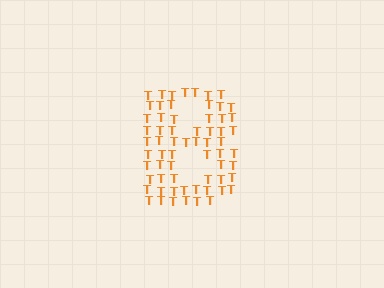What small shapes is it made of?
It is made of small letter T's.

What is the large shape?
The large shape is the letter B.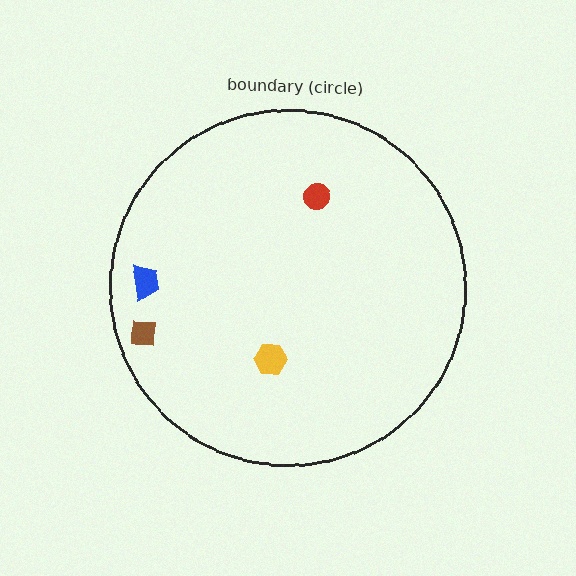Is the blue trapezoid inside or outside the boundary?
Inside.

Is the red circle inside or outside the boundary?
Inside.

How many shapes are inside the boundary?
4 inside, 0 outside.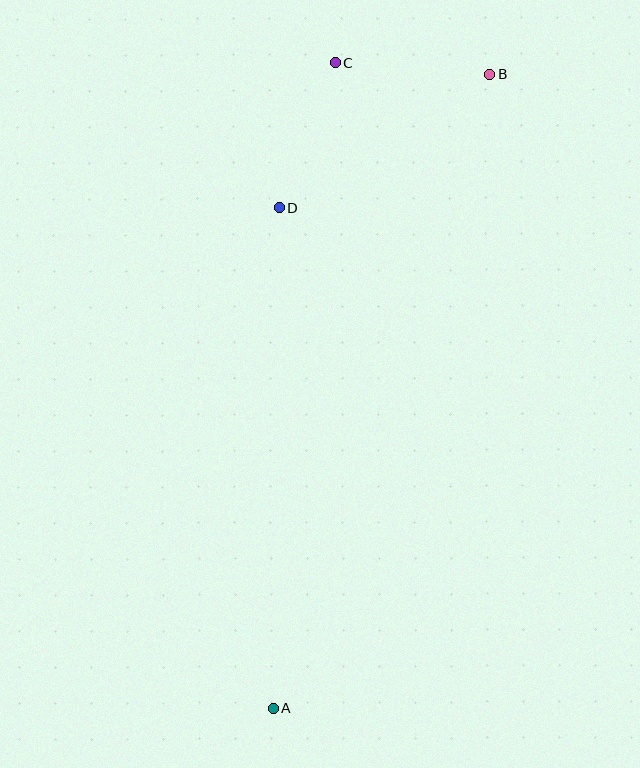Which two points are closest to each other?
Points B and C are closest to each other.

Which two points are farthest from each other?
Points A and B are farthest from each other.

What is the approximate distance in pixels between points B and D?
The distance between B and D is approximately 248 pixels.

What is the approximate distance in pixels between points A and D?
The distance between A and D is approximately 501 pixels.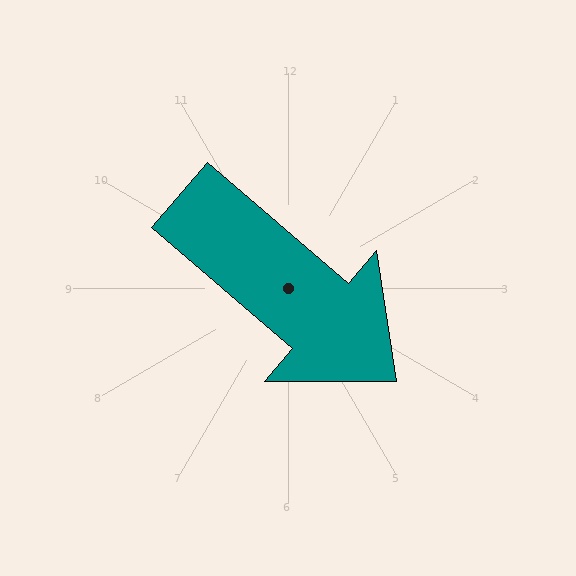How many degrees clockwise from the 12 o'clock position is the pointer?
Approximately 131 degrees.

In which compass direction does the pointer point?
Southeast.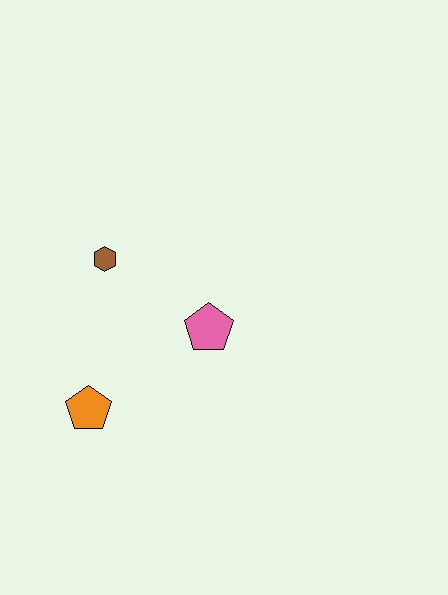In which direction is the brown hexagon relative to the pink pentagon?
The brown hexagon is to the left of the pink pentagon.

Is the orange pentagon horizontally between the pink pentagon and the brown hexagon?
No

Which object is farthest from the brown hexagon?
The orange pentagon is farthest from the brown hexagon.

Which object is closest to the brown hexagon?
The pink pentagon is closest to the brown hexagon.